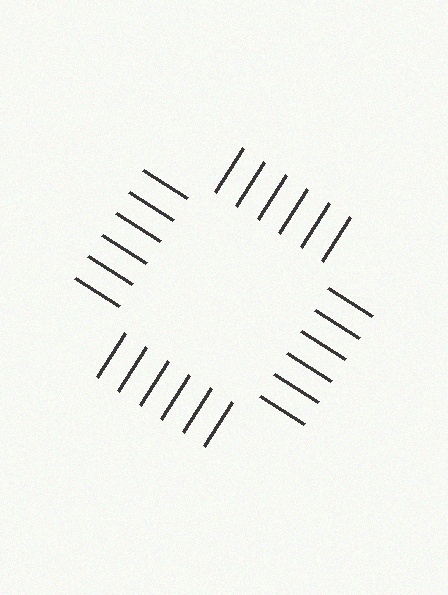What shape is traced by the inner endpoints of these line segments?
An illusory square — the line segments terminate on its edges but no continuous stroke is drawn.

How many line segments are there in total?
24 — 6 along each of the 4 edges.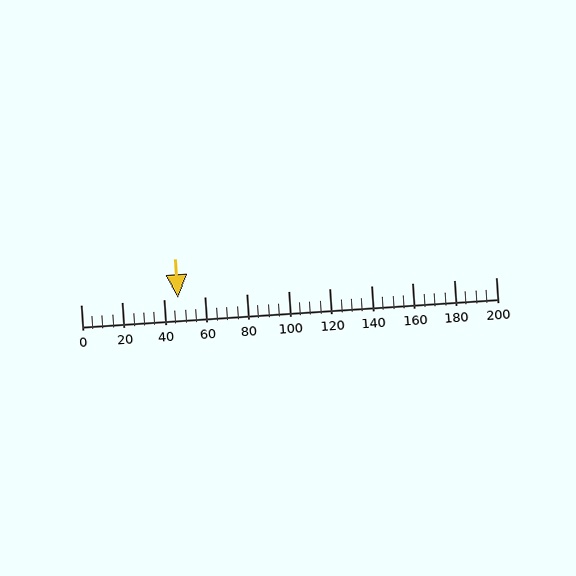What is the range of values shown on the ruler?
The ruler shows values from 0 to 200.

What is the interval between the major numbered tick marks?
The major tick marks are spaced 20 units apart.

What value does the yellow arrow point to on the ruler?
The yellow arrow points to approximately 47.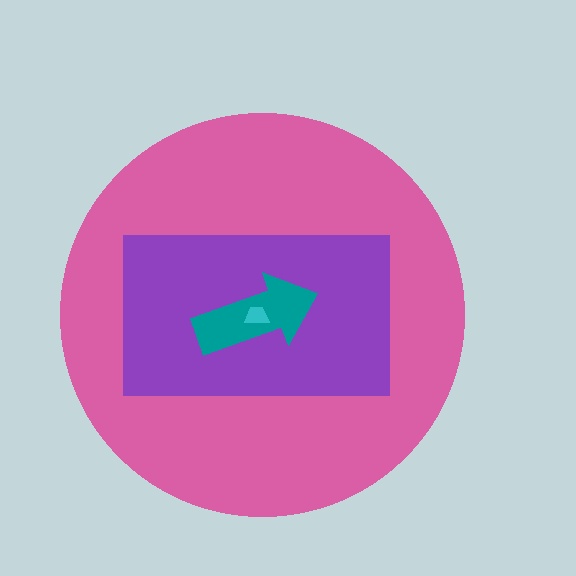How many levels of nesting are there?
4.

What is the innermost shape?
The cyan trapezoid.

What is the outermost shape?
The pink circle.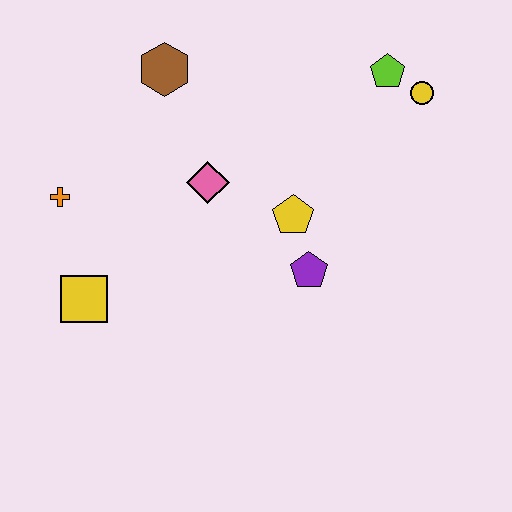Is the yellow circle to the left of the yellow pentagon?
No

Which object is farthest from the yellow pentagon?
The orange cross is farthest from the yellow pentagon.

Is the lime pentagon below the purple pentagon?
No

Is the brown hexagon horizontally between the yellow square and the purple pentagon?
Yes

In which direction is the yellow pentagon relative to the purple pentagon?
The yellow pentagon is above the purple pentagon.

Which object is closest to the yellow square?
The orange cross is closest to the yellow square.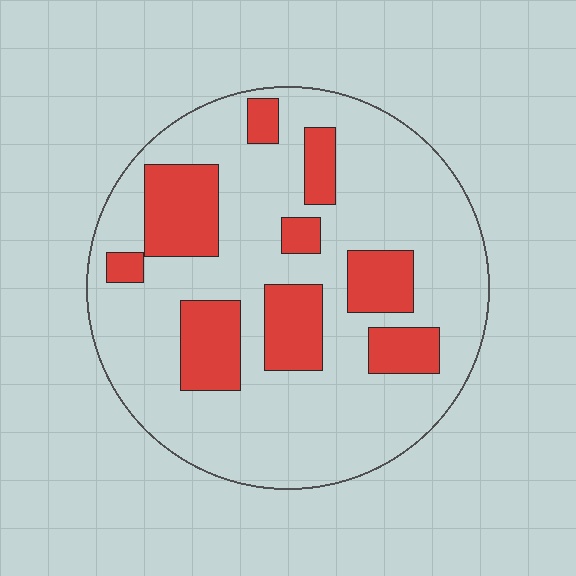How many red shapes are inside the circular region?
9.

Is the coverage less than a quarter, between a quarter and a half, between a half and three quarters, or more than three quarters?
Less than a quarter.